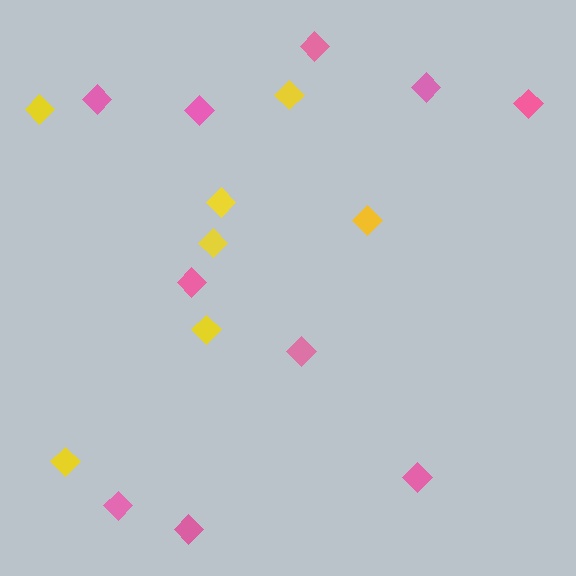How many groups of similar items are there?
There are 2 groups: one group of yellow diamonds (7) and one group of pink diamonds (10).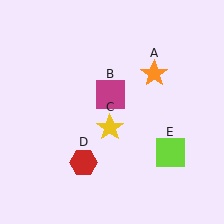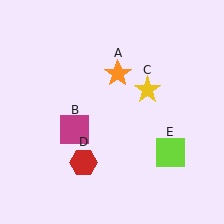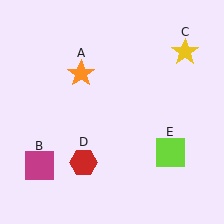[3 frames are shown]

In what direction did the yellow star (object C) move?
The yellow star (object C) moved up and to the right.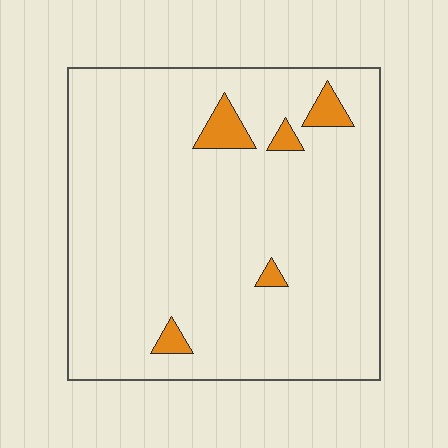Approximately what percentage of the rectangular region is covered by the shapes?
Approximately 5%.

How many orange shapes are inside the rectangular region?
5.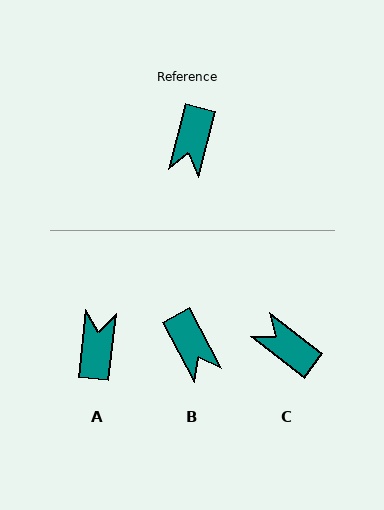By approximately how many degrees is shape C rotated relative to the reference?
Approximately 113 degrees clockwise.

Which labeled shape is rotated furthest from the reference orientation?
A, about 172 degrees away.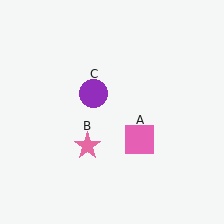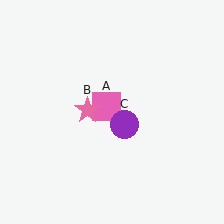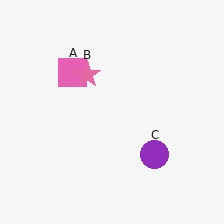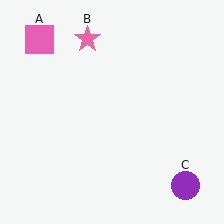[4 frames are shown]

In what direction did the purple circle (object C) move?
The purple circle (object C) moved down and to the right.